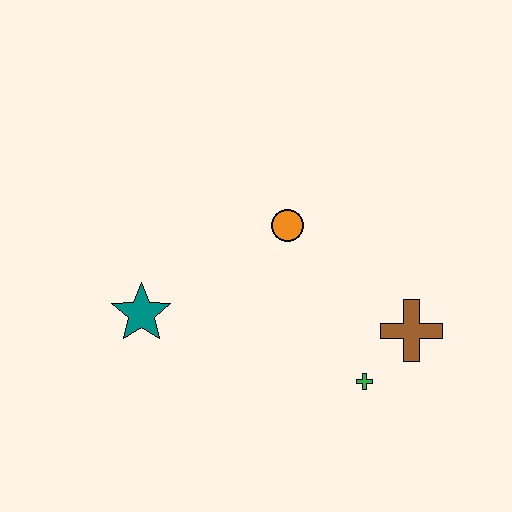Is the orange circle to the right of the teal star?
Yes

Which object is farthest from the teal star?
The brown cross is farthest from the teal star.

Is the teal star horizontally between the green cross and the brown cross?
No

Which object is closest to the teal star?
The orange circle is closest to the teal star.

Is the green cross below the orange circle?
Yes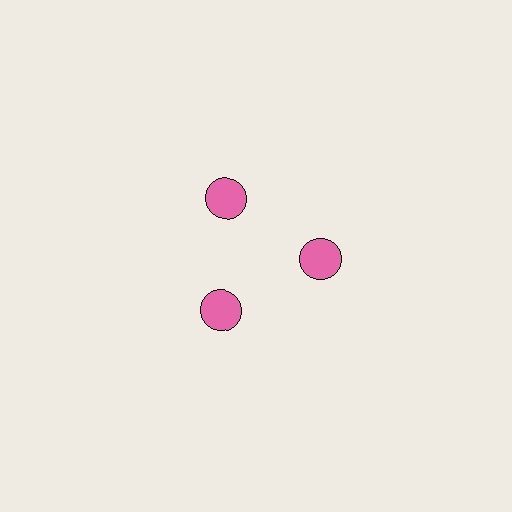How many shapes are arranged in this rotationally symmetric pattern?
There are 3 shapes, arranged in 3 groups of 1.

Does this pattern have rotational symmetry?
Yes, this pattern has 3-fold rotational symmetry. It looks the same after rotating 120 degrees around the center.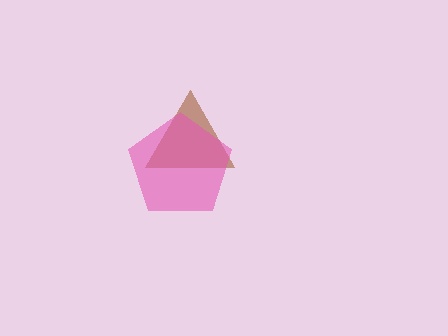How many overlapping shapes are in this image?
There are 2 overlapping shapes in the image.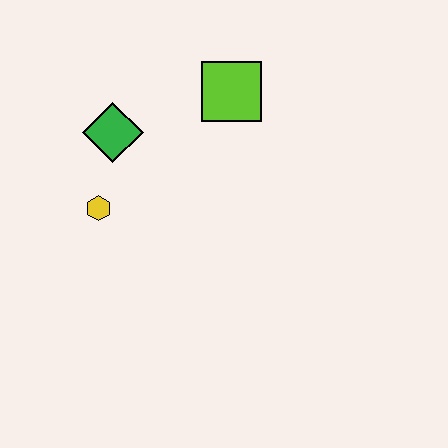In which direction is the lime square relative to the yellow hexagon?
The lime square is to the right of the yellow hexagon.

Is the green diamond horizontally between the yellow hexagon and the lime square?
Yes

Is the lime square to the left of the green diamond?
No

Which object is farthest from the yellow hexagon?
The lime square is farthest from the yellow hexagon.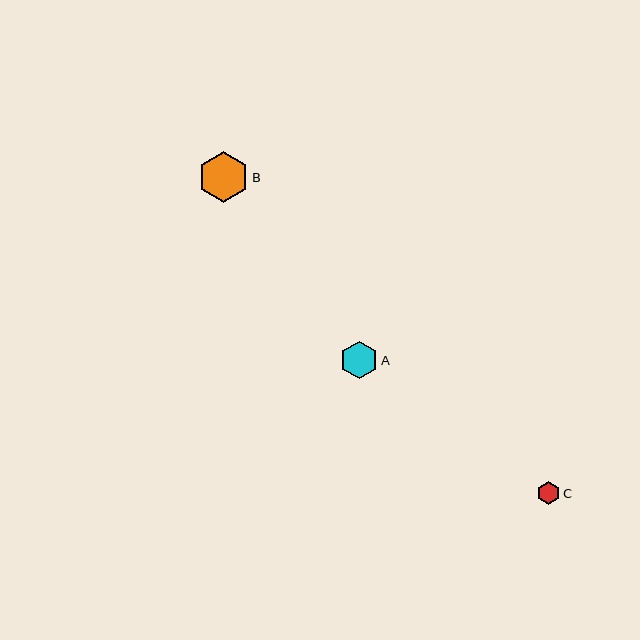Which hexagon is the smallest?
Hexagon C is the smallest with a size of approximately 23 pixels.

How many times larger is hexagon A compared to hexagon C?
Hexagon A is approximately 1.6 times the size of hexagon C.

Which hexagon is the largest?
Hexagon B is the largest with a size of approximately 51 pixels.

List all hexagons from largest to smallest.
From largest to smallest: B, A, C.